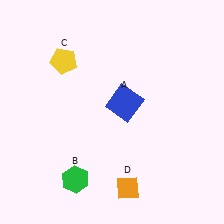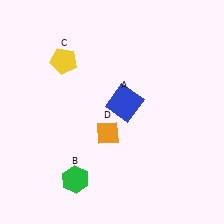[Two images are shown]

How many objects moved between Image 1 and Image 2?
1 object moved between the two images.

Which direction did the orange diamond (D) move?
The orange diamond (D) moved up.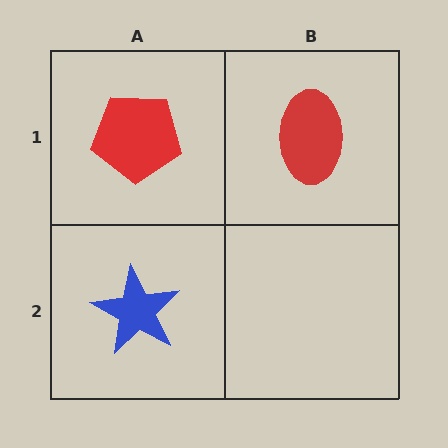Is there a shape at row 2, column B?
No, that cell is empty.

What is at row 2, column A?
A blue star.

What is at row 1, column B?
A red ellipse.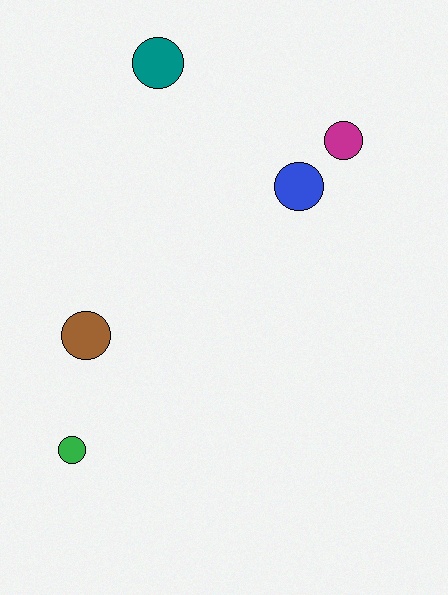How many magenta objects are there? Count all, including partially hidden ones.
There is 1 magenta object.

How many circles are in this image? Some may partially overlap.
There are 5 circles.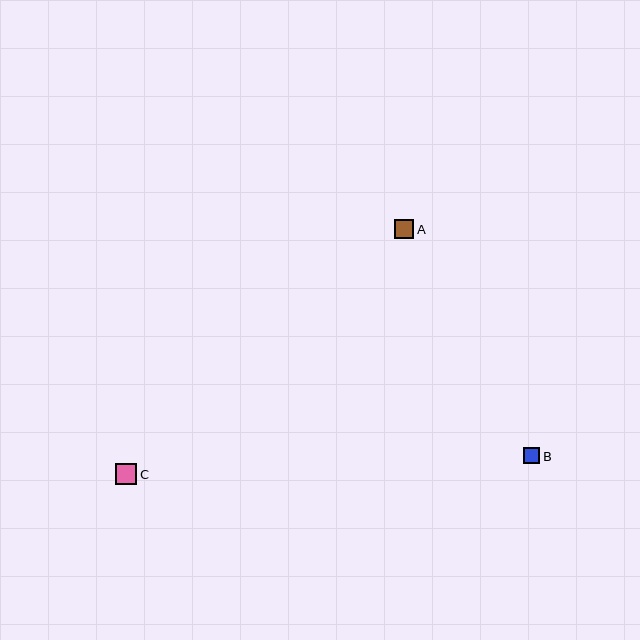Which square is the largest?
Square C is the largest with a size of approximately 21 pixels.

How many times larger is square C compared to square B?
Square C is approximately 1.3 times the size of square B.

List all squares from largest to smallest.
From largest to smallest: C, A, B.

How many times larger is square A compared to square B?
Square A is approximately 1.2 times the size of square B.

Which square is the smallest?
Square B is the smallest with a size of approximately 16 pixels.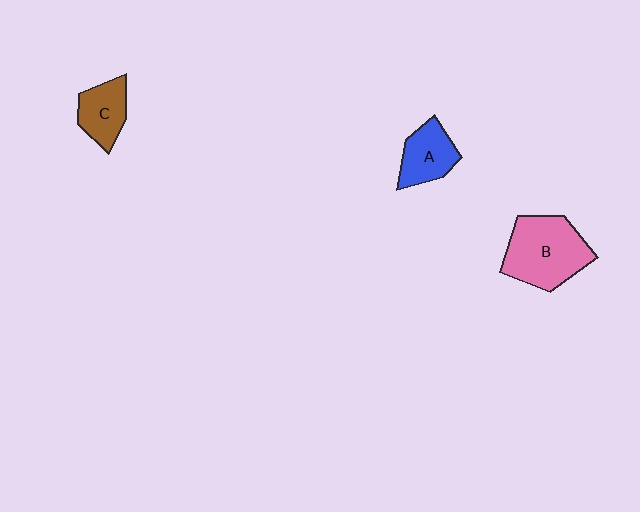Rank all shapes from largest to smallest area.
From largest to smallest: B (pink), A (blue), C (brown).